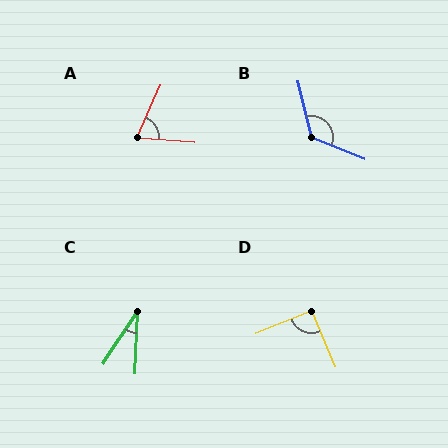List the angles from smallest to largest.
C (31°), A (71°), D (90°), B (125°).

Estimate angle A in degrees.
Approximately 71 degrees.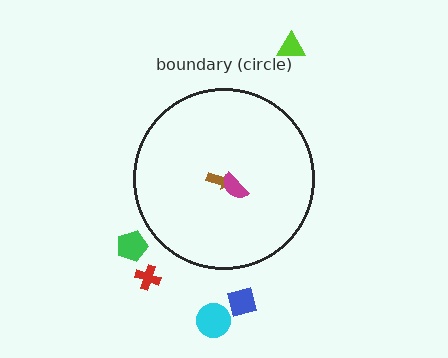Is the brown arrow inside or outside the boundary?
Inside.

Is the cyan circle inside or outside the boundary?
Outside.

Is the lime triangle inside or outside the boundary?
Outside.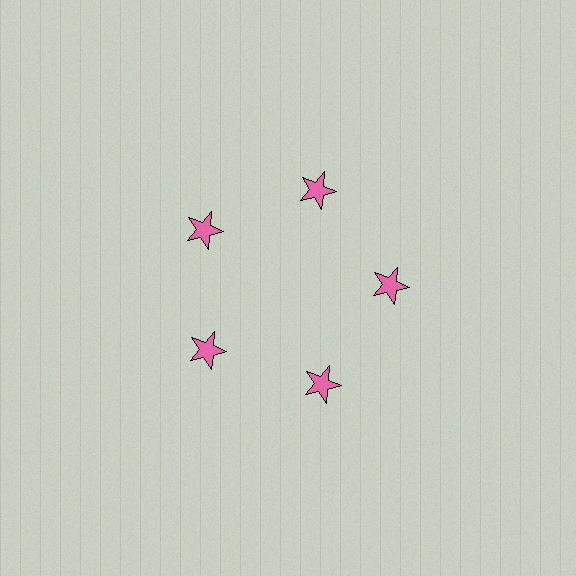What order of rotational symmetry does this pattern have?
This pattern has 5-fold rotational symmetry.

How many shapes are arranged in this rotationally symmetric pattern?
There are 5 shapes, arranged in 5 groups of 1.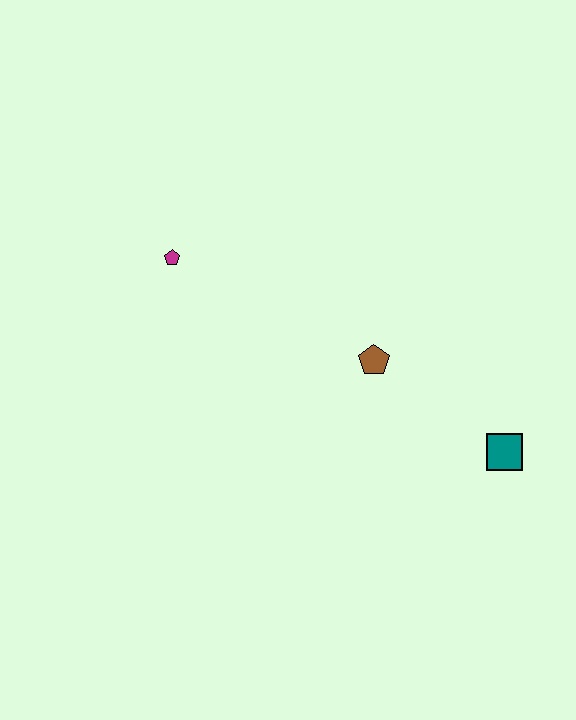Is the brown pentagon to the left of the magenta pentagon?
No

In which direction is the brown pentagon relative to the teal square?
The brown pentagon is to the left of the teal square.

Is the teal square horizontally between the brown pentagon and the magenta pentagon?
No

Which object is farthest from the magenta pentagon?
The teal square is farthest from the magenta pentagon.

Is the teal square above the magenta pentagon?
No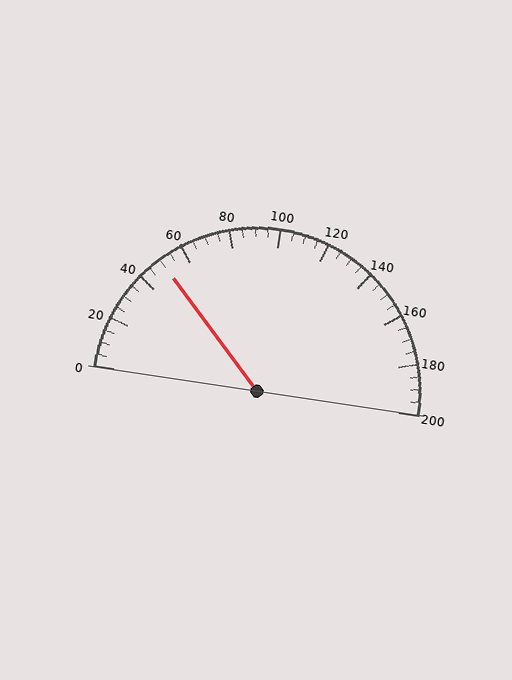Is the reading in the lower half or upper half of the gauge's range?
The reading is in the lower half of the range (0 to 200).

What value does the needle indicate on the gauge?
The needle indicates approximately 50.